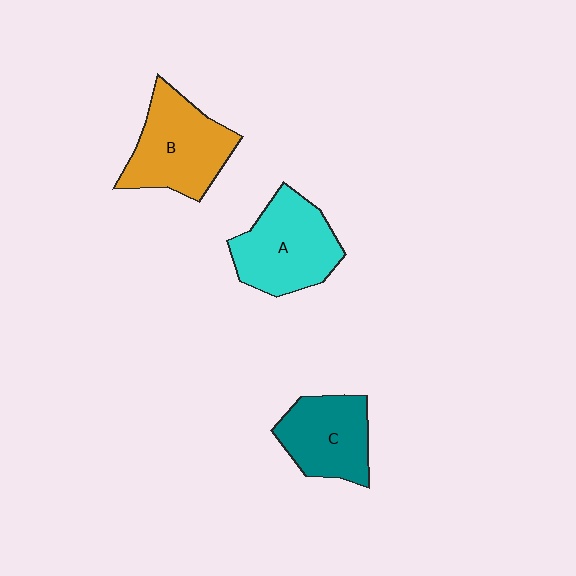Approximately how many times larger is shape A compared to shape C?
Approximately 1.2 times.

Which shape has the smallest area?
Shape C (teal).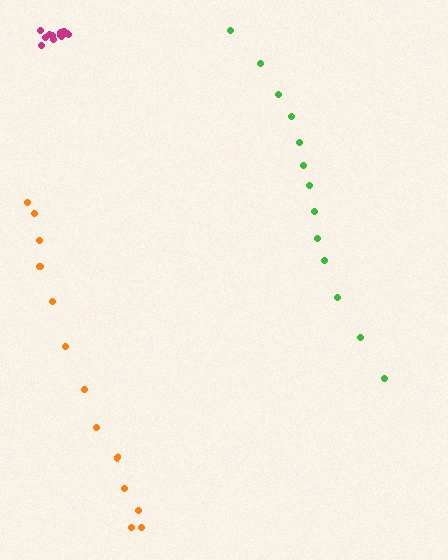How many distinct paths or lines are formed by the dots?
There are 3 distinct paths.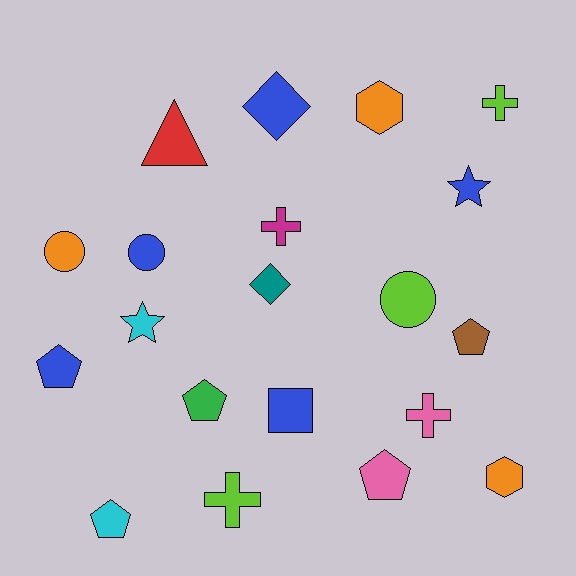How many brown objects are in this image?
There is 1 brown object.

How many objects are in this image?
There are 20 objects.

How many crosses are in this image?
There are 4 crosses.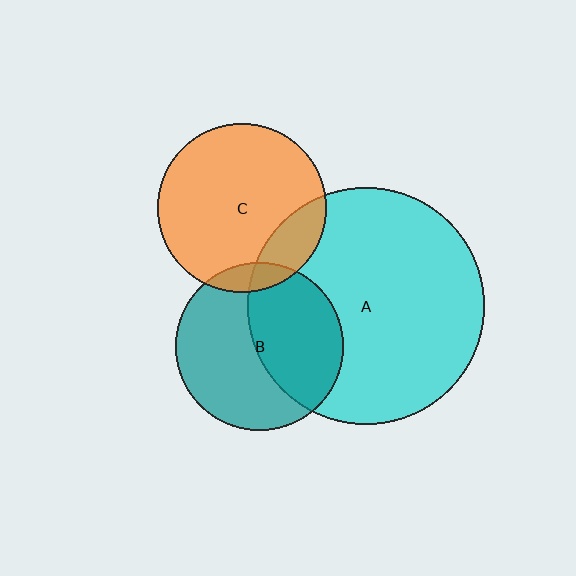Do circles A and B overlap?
Yes.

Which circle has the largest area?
Circle A (cyan).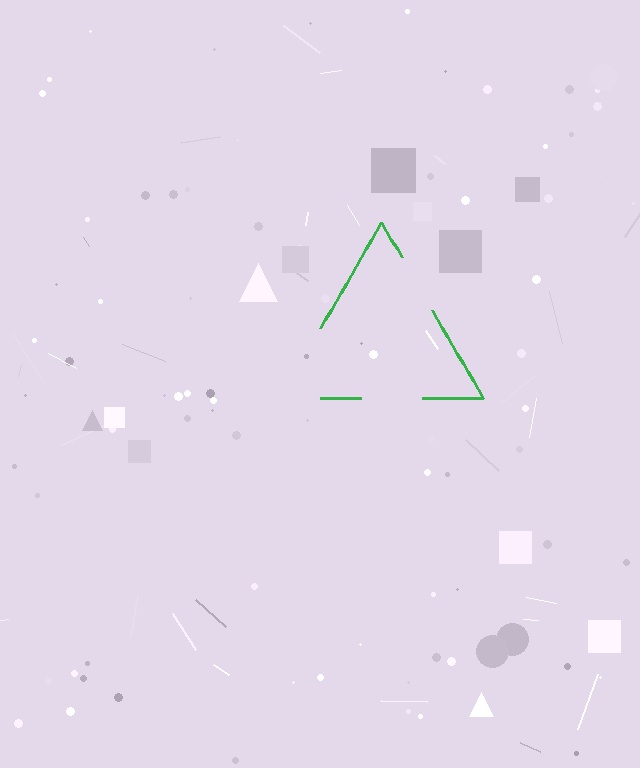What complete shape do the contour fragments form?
The contour fragments form a triangle.